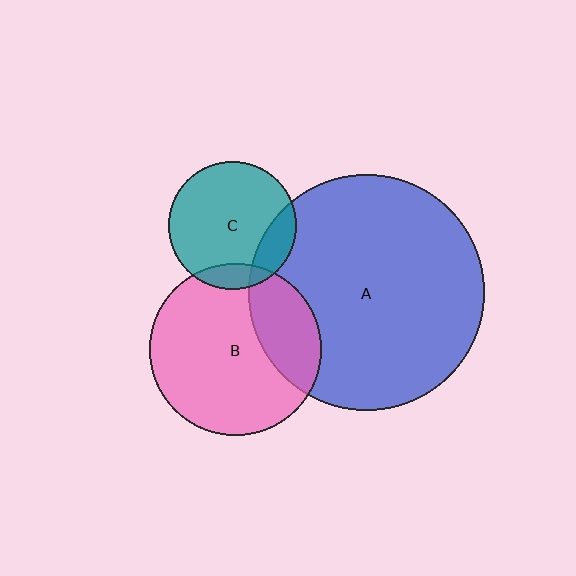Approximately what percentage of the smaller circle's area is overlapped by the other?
Approximately 10%.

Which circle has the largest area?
Circle A (blue).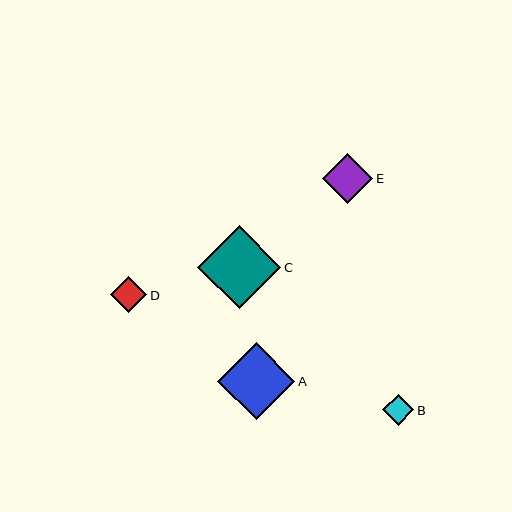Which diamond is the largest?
Diamond C is the largest with a size of approximately 83 pixels.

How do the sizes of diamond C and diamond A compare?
Diamond C and diamond A are approximately the same size.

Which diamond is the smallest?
Diamond B is the smallest with a size of approximately 31 pixels.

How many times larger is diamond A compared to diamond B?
Diamond A is approximately 2.5 times the size of diamond B.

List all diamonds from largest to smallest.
From largest to smallest: C, A, E, D, B.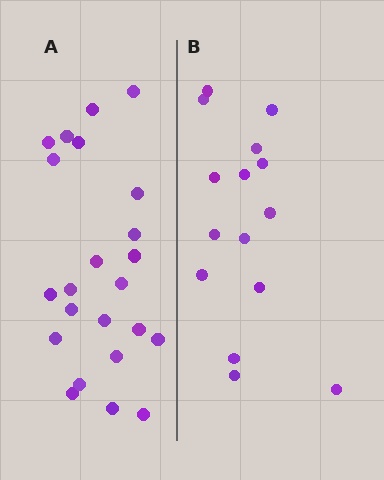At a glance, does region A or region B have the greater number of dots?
Region A (the left region) has more dots.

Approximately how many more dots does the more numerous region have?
Region A has roughly 8 or so more dots than region B.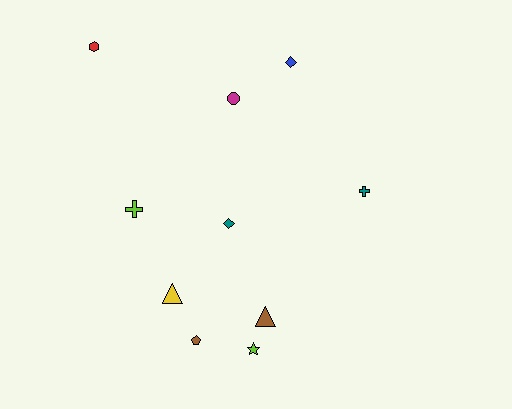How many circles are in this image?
There is 1 circle.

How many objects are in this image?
There are 10 objects.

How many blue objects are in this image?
There is 1 blue object.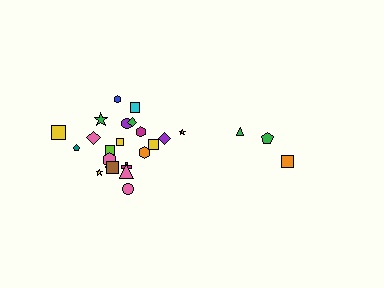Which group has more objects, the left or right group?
The left group.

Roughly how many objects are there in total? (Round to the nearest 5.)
Roughly 25 objects in total.